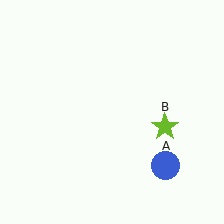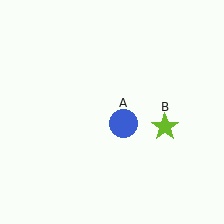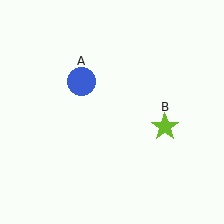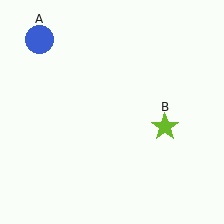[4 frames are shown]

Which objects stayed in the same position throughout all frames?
Lime star (object B) remained stationary.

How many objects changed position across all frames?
1 object changed position: blue circle (object A).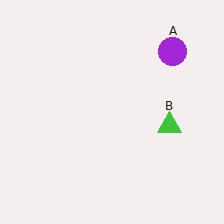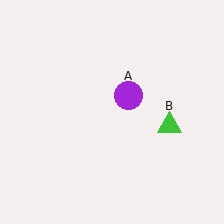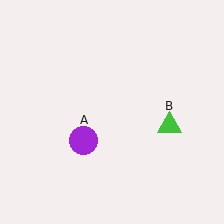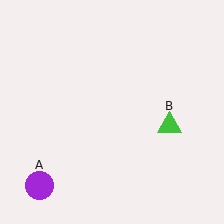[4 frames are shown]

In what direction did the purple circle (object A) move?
The purple circle (object A) moved down and to the left.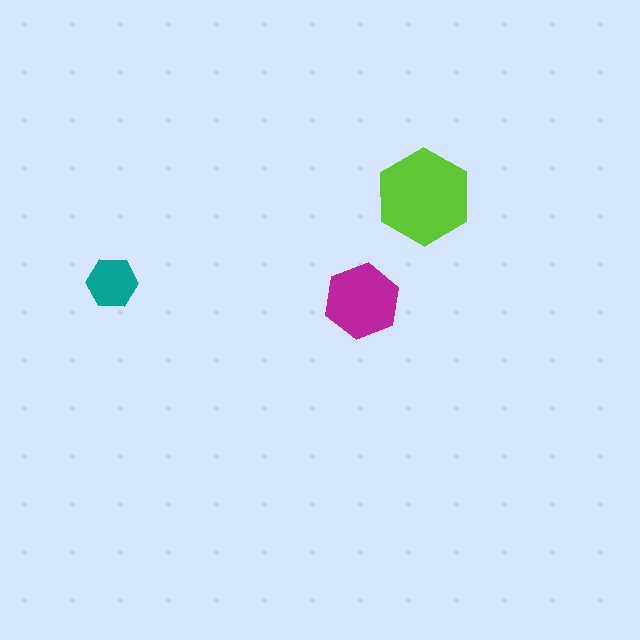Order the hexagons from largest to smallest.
the lime one, the magenta one, the teal one.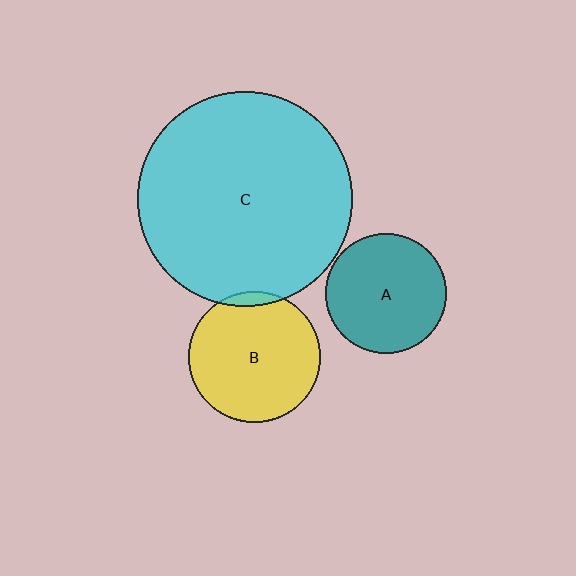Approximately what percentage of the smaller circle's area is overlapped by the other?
Approximately 5%.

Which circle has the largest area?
Circle C (cyan).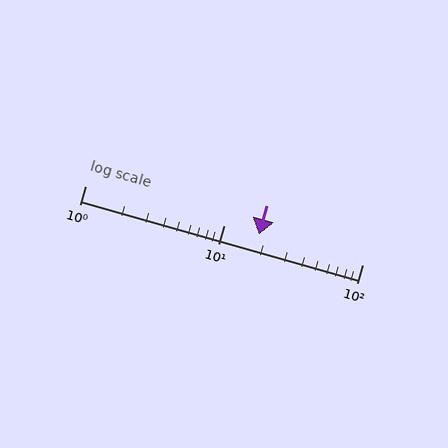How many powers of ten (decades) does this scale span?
The scale spans 2 decades, from 1 to 100.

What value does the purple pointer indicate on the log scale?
The pointer indicates approximately 18.